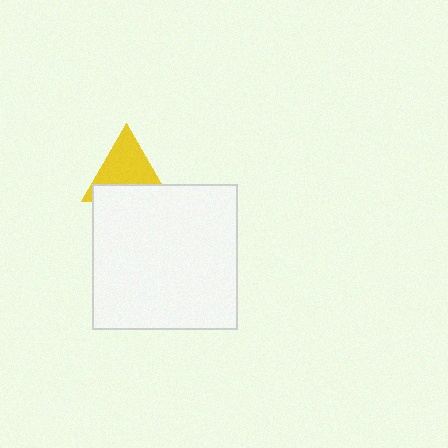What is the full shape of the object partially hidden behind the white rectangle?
The partially hidden object is a yellow triangle.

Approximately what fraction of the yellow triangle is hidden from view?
Roughly 38% of the yellow triangle is hidden behind the white rectangle.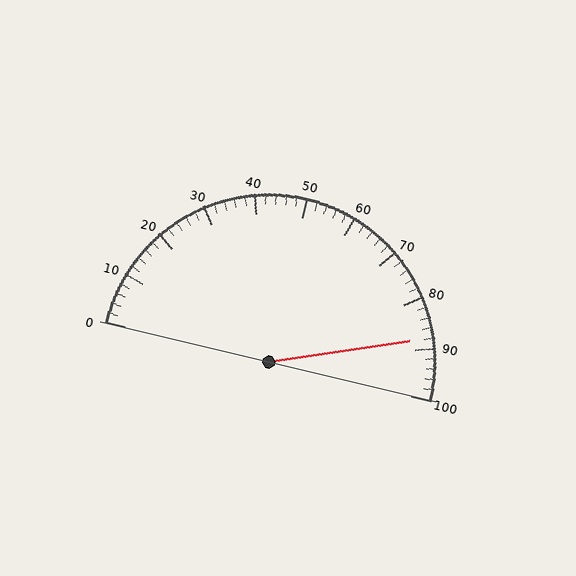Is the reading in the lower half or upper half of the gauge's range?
The reading is in the upper half of the range (0 to 100).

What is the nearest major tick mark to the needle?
The nearest major tick mark is 90.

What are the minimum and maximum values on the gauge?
The gauge ranges from 0 to 100.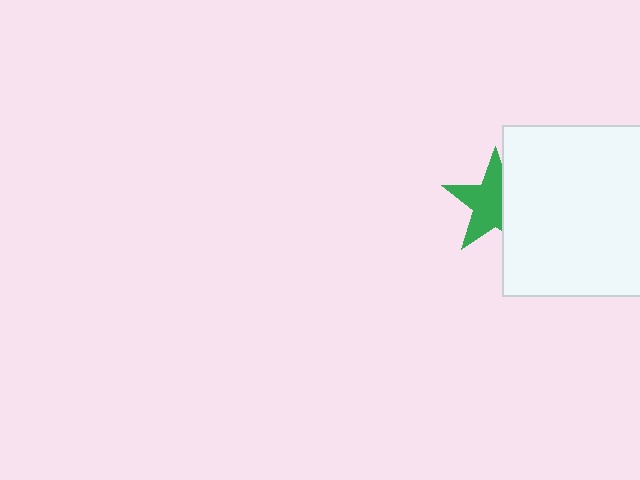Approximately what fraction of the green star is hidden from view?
Roughly 38% of the green star is hidden behind the white square.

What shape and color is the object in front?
The object in front is a white square.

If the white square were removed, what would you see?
You would see the complete green star.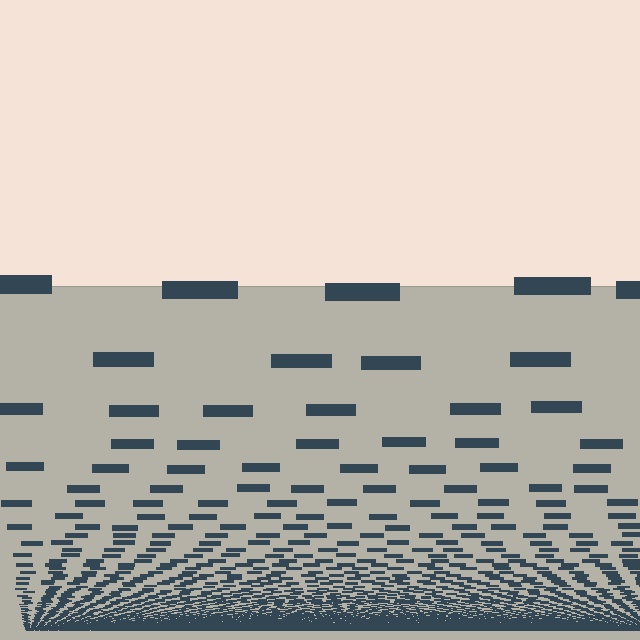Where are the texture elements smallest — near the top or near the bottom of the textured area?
Near the bottom.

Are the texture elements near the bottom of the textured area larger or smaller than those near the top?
Smaller. The gradient is inverted — elements near the bottom are smaller and denser.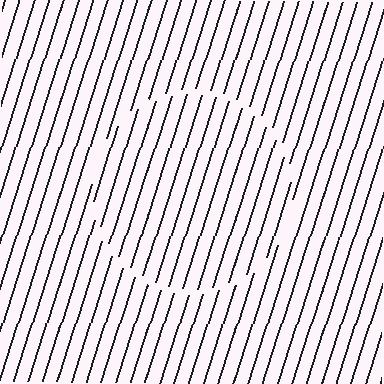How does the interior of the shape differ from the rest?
The interior of the shape contains the same grating, shifted by half a period — the contour is defined by the phase discontinuity where line-ends from the inner and outer gratings abut.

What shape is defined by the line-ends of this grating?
An illusory circle. The interior of the shape contains the same grating, shifted by half a period — the contour is defined by the phase discontinuity where line-ends from the inner and outer gratings abut.